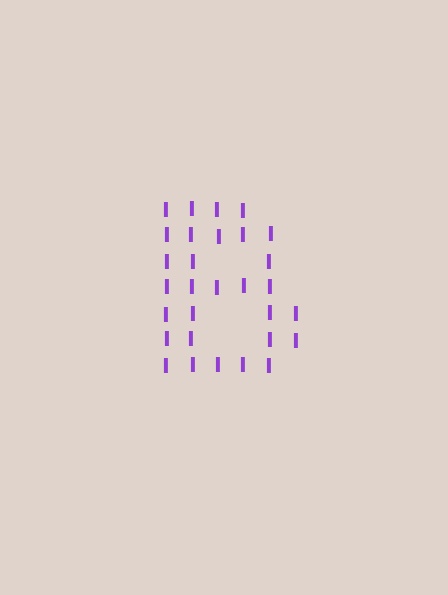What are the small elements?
The small elements are letter I's.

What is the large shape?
The large shape is the letter B.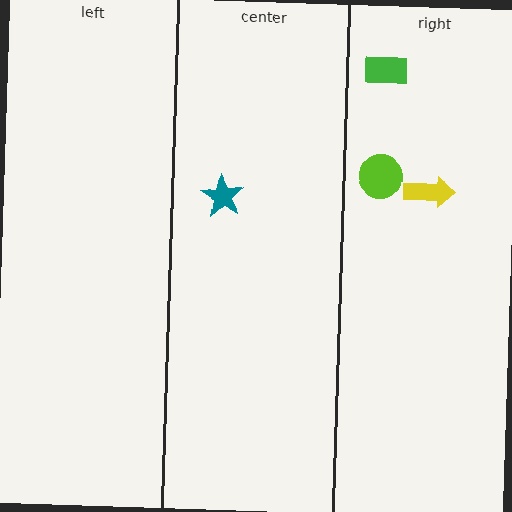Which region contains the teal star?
The center region.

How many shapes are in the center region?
1.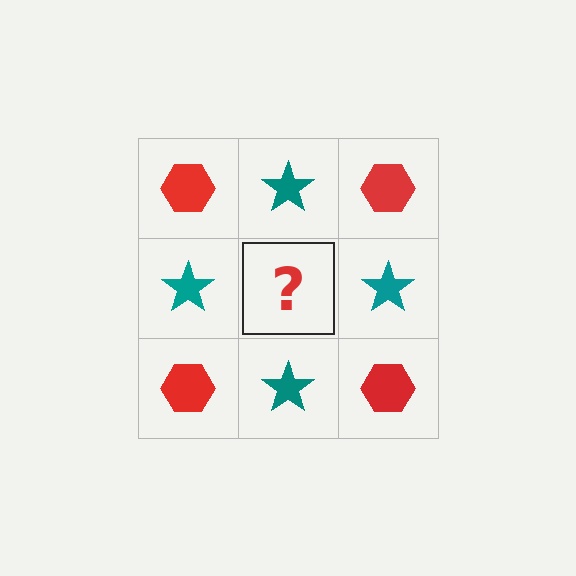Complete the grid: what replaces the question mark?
The question mark should be replaced with a red hexagon.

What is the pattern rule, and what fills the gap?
The rule is that it alternates red hexagon and teal star in a checkerboard pattern. The gap should be filled with a red hexagon.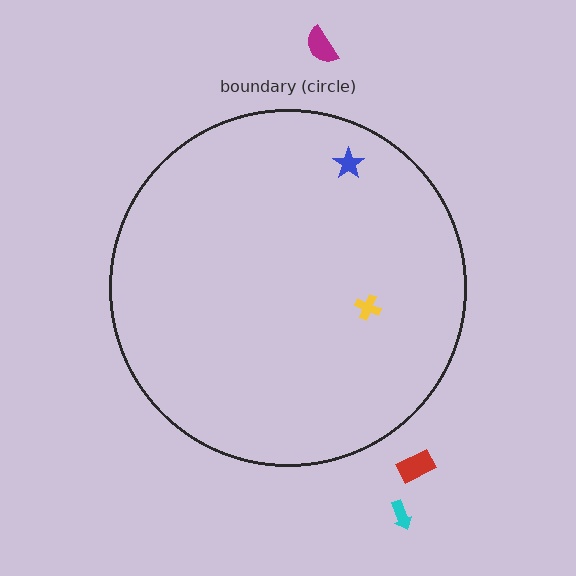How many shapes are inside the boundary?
2 inside, 3 outside.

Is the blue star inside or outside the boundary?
Inside.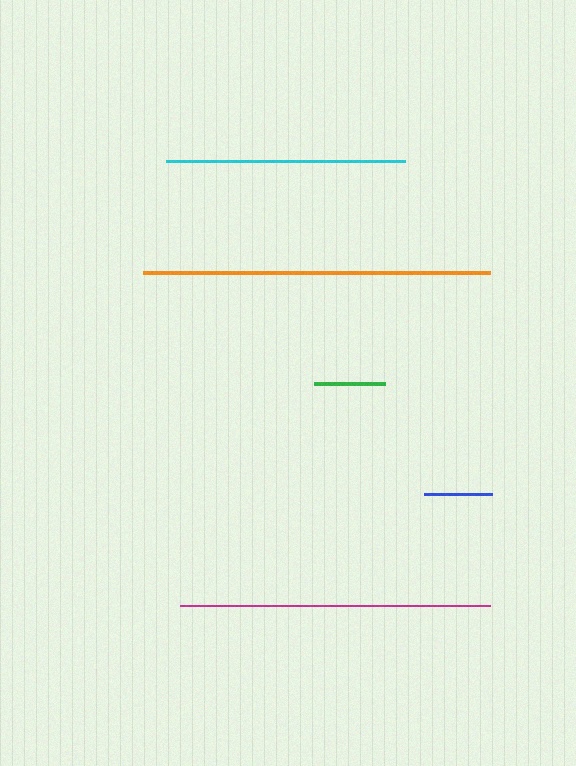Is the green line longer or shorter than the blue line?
The green line is longer than the blue line.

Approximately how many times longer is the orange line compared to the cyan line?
The orange line is approximately 1.5 times the length of the cyan line.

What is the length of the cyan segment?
The cyan segment is approximately 239 pixels long.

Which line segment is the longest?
The orange line is the longest at approximately 347 pixels.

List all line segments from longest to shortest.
From longest to shortest: orange, magenta, cyan, green, blue.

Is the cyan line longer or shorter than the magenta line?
The magenta line is longer than the cyan line.